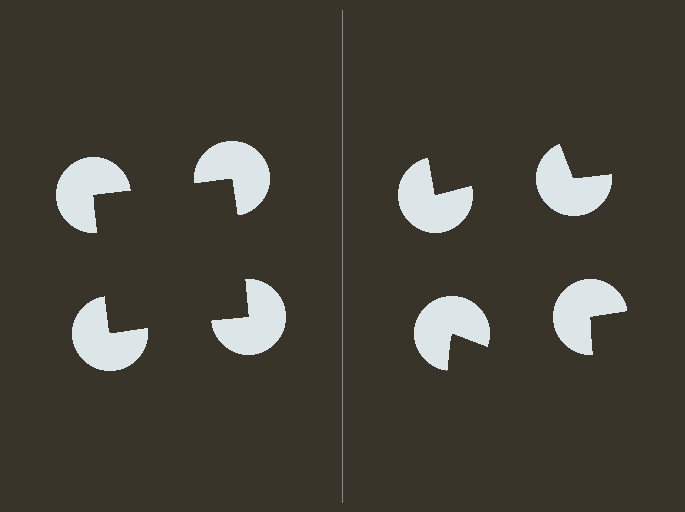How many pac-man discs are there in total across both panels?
8 — 4 on each side.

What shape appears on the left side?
An illusory square.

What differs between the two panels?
The pac-man discs are positioned identically on both sides; only the wedge orientations differ. On the left they align to a square; on the right they are misaligned.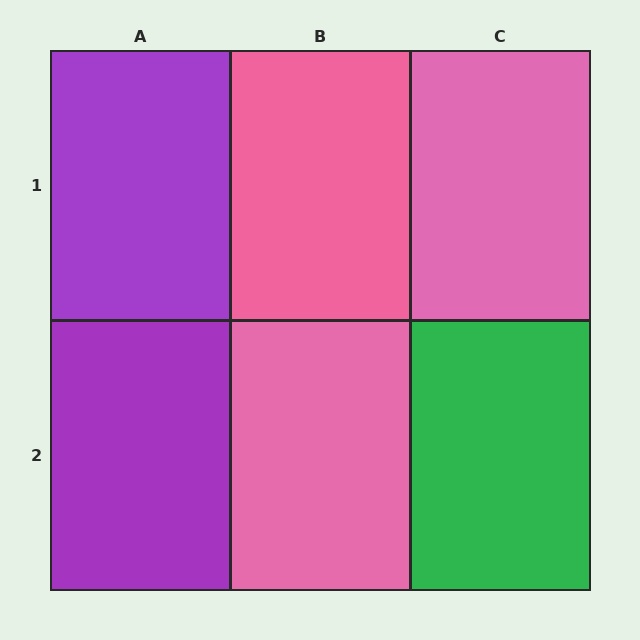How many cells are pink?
3 cells are pink.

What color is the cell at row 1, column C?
Pink.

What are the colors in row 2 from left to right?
Purple, pink, green.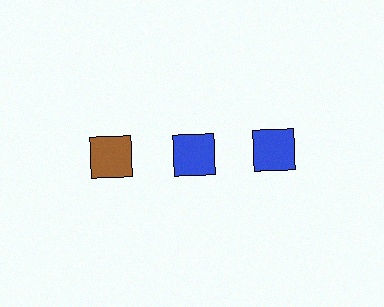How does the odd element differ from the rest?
It has a different color: brown instead of blue.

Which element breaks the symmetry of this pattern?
The brown square in the top row, leftmost column breaks the symmetry. All other shapes are blue squares.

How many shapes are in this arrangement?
There are 3 shapes arranged in a grid pattern.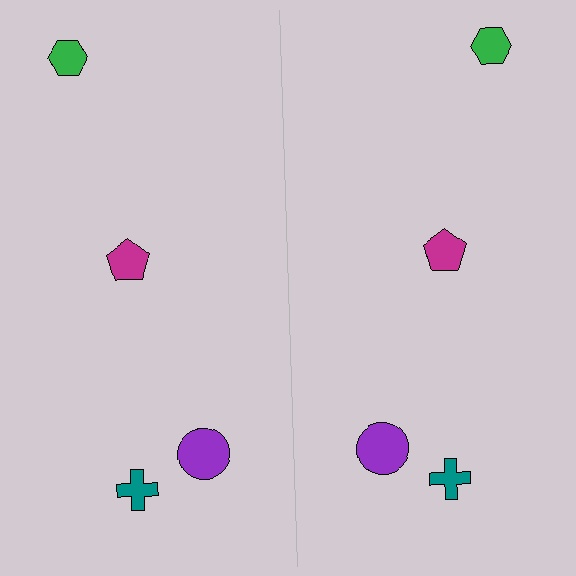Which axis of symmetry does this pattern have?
The pattern has a vertical axis of symmetry running through the center of the image.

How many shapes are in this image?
There are 8 shapes in this image.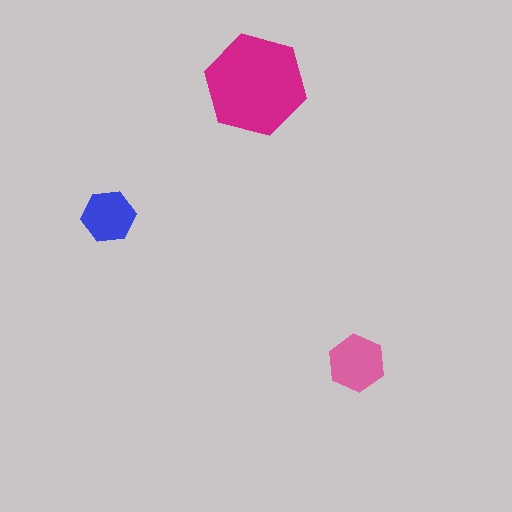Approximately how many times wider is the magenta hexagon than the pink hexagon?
About 2 times wider.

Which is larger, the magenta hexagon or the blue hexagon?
The magenta one.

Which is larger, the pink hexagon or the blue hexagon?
The pink one.